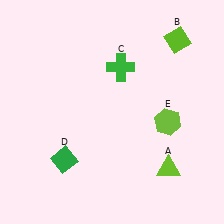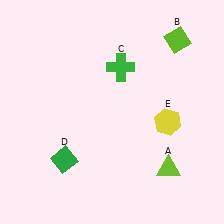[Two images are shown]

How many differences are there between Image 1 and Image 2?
There is 1 difference between the two images.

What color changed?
The hexagon (E) changed from lime in Image 1 to yellow in Image 2.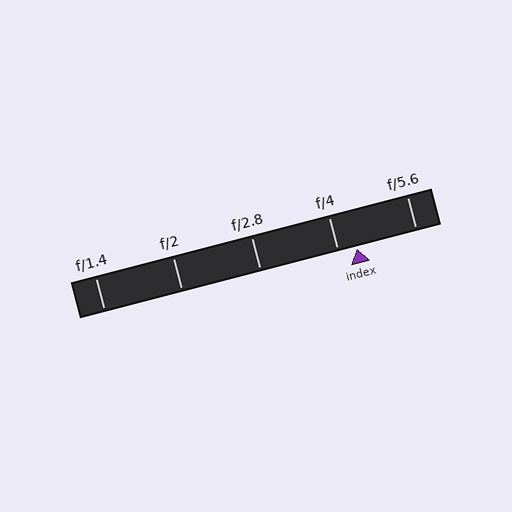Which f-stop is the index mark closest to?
The index mark is closest to f/4.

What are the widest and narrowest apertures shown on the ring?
The widest aperture shown is f/1.4 and the narrowest is f/5.6.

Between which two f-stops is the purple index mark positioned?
The index mark is between f/4 and f/5.6.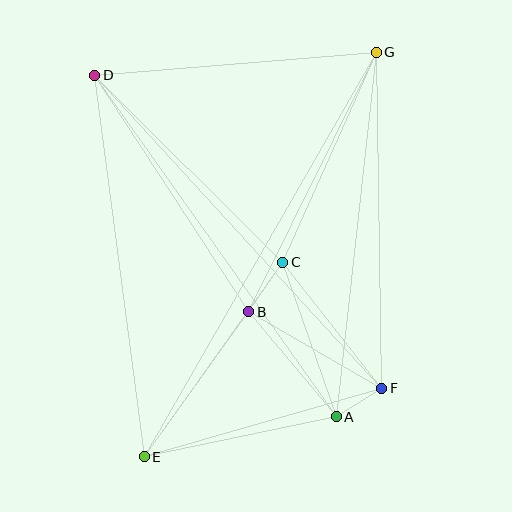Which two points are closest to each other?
Points A and F are closest to each other.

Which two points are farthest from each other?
Points E and G are farthest from each other.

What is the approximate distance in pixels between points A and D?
The distance between A and D is approximately 418 pixels.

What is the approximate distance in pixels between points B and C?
The distance between B and C is approximately 60 pixels.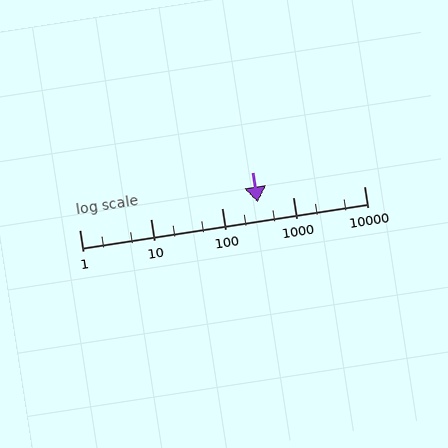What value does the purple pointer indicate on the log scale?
The pointer indicates approximately 320.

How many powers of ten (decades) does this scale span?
The scale spans 4 decades, from 1 to 10000.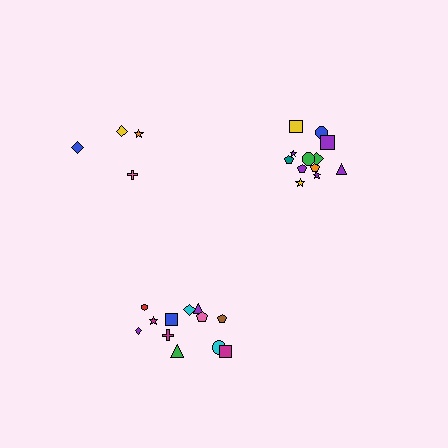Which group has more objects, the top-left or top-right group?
The top-right group.